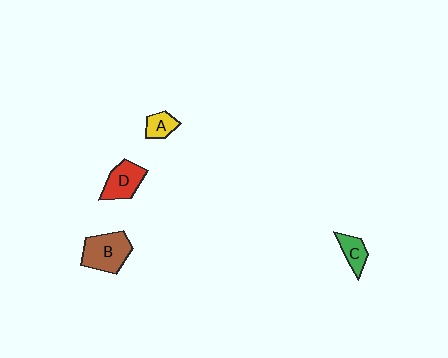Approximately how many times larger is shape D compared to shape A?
Approximately 1.7 times.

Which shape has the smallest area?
Shape A (yellow).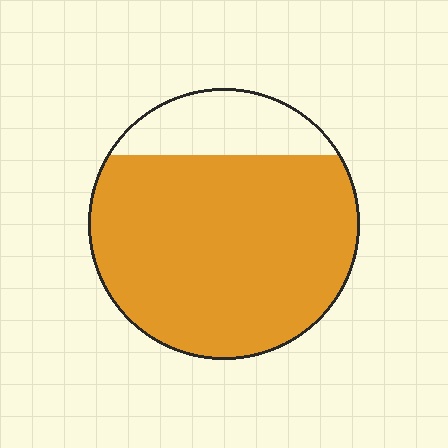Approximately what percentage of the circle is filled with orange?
Approximately 80%.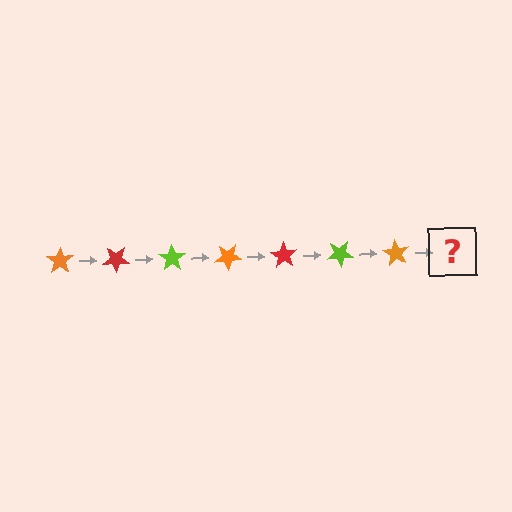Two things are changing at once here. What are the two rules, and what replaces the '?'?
The two rules are that it rotates 35 degrees each step and the color cycles through orange, red, and lime. The '?' should be a red star, rotated 245 degrees from the start.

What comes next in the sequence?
The next element should be a red star, rotated 245 degrees from the start.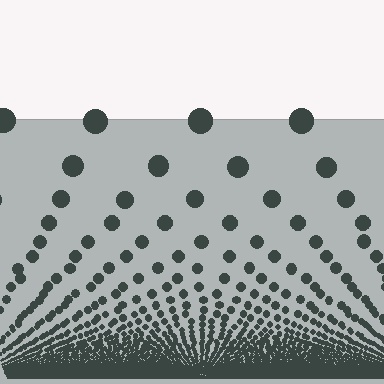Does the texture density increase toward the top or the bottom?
Density increases toward the bottom.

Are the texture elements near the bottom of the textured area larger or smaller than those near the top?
Smaller. The gradient is inverted — elements near the bottom are smaller and denser.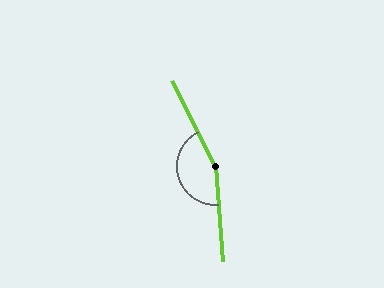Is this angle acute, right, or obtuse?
It is obtuse.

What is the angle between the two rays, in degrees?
Approximately 157 degrees.